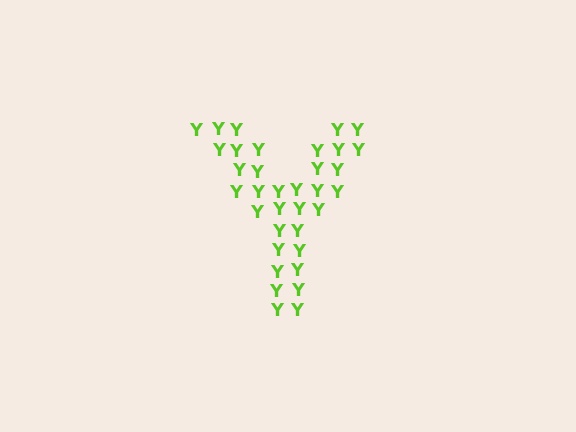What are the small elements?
The small elements are letter Y's.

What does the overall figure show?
The overall figure shows the letter Y.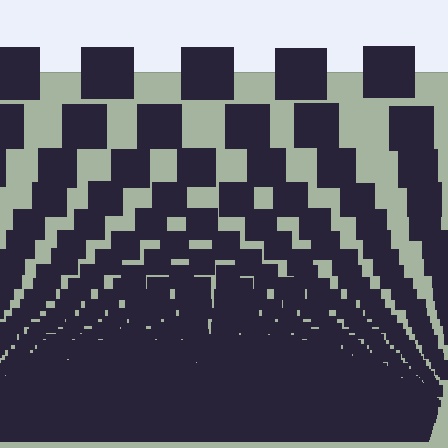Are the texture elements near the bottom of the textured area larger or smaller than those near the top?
Smaller. The gradient is inverted — elements near the bottom are smaller and denser.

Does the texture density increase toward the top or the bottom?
Density increases toward the bottom.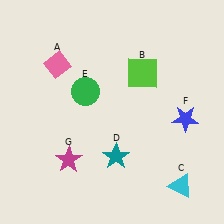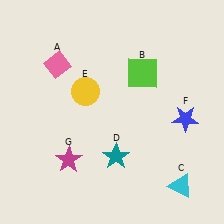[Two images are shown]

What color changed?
The circle (E) changed from green in Image 1 to yellow in Image 2.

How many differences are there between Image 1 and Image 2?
There is 1 difference between the two images.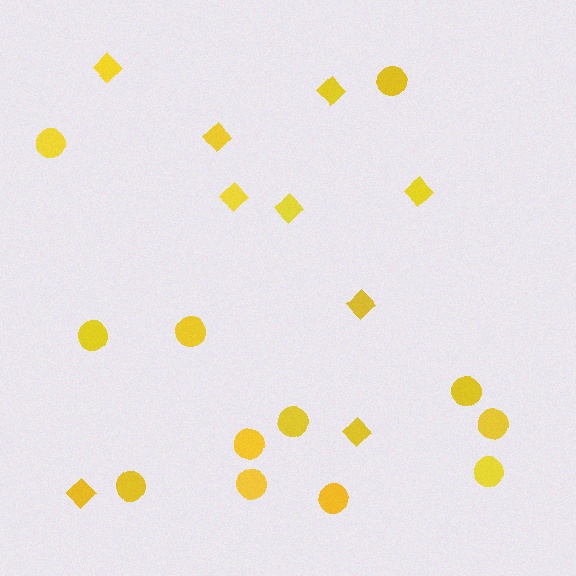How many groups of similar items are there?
There are 2 groups: one group of circles (12) and one group of diamonds (9).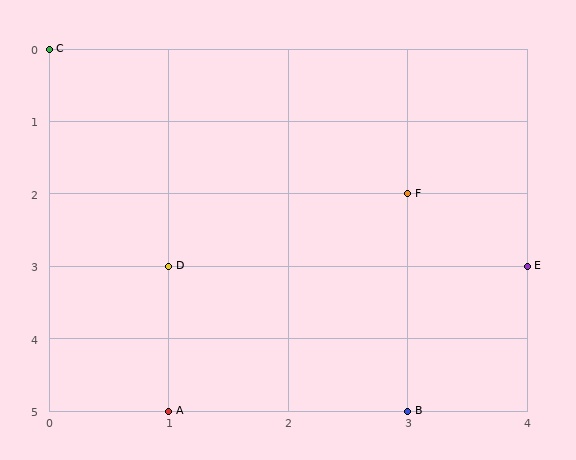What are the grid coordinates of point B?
Point B is at grid coordinates (3, 5).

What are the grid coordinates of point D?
Point D is at grid coordinates (1, 3).